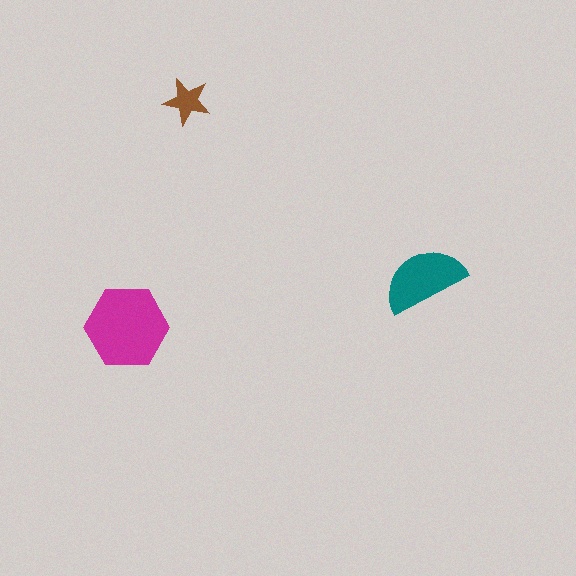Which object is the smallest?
The brown star.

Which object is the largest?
The magenta hexagon.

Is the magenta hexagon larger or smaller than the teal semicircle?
Larger.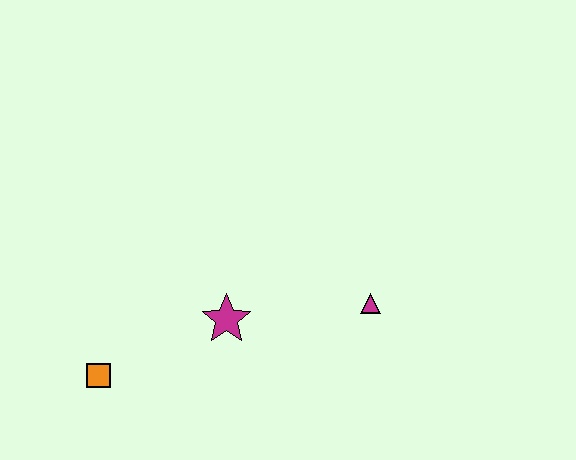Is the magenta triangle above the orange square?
Yes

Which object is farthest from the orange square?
The magenta triangle is farthest from the orange square.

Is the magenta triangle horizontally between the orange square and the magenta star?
No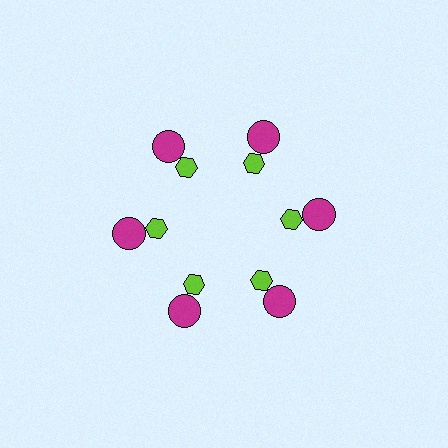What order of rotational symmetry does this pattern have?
This pattern has 6-fold rotational symmetry.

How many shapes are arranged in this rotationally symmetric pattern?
There are 12 shapes, arranged in 6 groups of 2.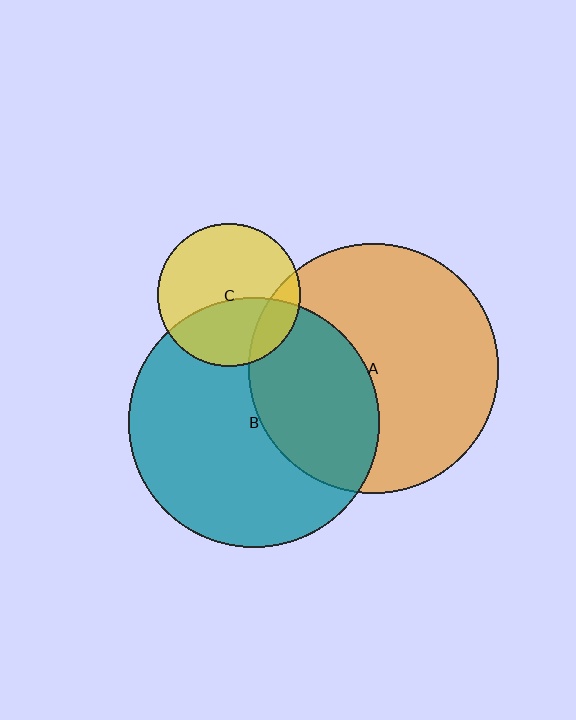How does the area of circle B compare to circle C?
Approximately 3.1 times.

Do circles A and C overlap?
Yes.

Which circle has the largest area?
Circle B (teal).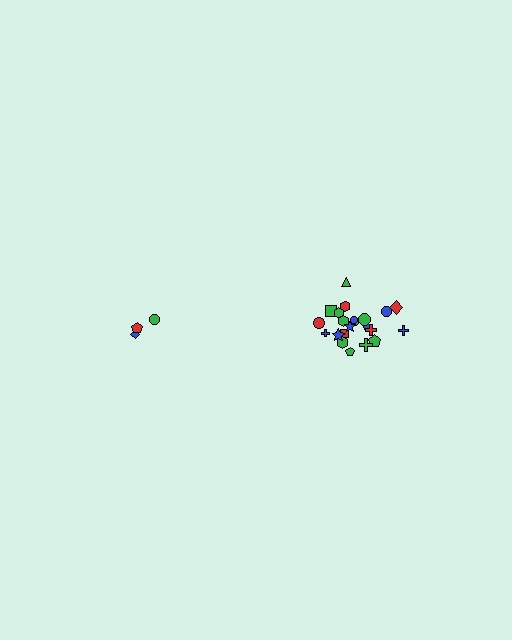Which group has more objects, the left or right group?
The right group.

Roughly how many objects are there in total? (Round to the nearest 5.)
Roughly 25 objects in total.